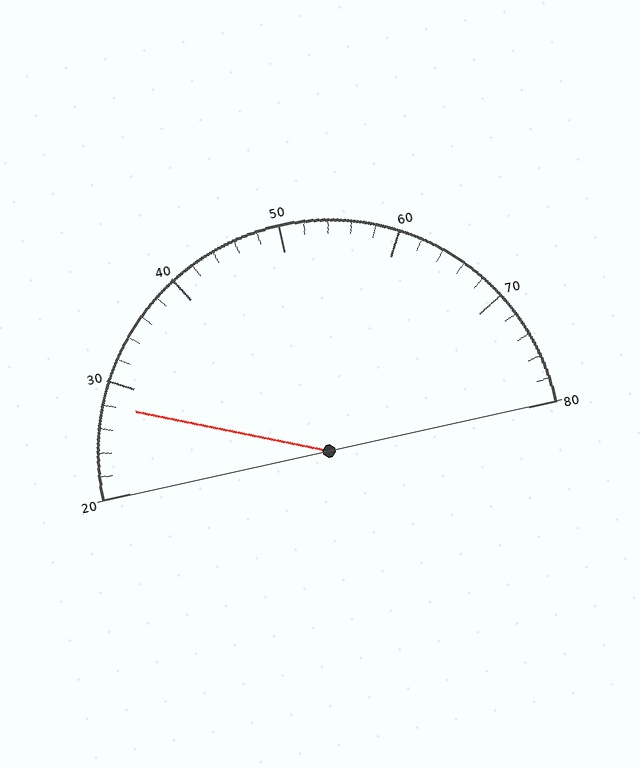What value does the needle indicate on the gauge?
The needle indicates approximately 28.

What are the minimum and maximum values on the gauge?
The gauge ranges from 20 to 80.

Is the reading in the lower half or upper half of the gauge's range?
The reading is in the lower half of the range (20 to 80).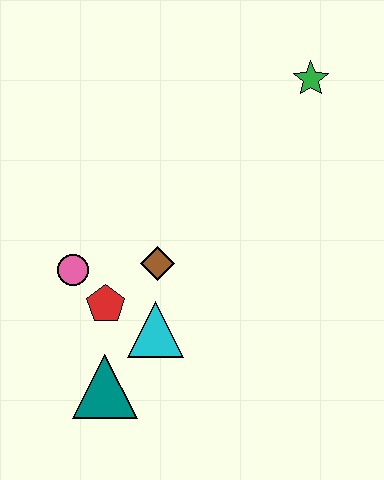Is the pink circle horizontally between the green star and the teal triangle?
No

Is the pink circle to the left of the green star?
Yes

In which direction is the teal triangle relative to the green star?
The teal triangle is below the green star.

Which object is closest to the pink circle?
The red pentagon is closest to the pink circle.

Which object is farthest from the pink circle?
The green star is farthest from the pink circle.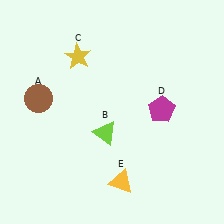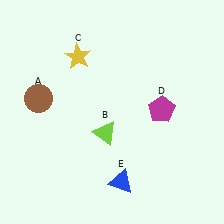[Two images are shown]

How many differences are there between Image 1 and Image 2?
There is 1 difference between the two images.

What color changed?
The triangle (E) changed from yellow in Image 1 to blue in Image 2.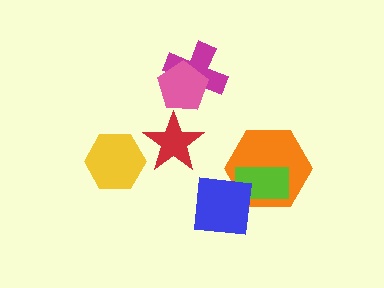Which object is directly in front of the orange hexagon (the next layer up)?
The lime rectangle is directly in front of the orange hexagon.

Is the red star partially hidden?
No, no other shape covers it.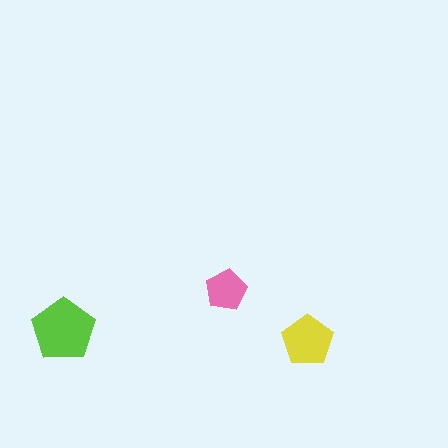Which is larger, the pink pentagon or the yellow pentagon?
The yellow one.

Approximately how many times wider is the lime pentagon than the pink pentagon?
About 1.5 times wider.